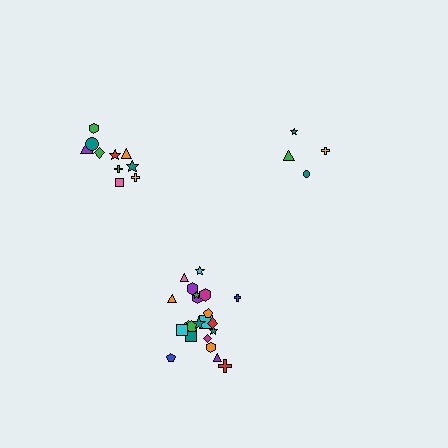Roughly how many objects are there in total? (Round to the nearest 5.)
Roughly 35 objects in total.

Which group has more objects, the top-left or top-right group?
The top-left group.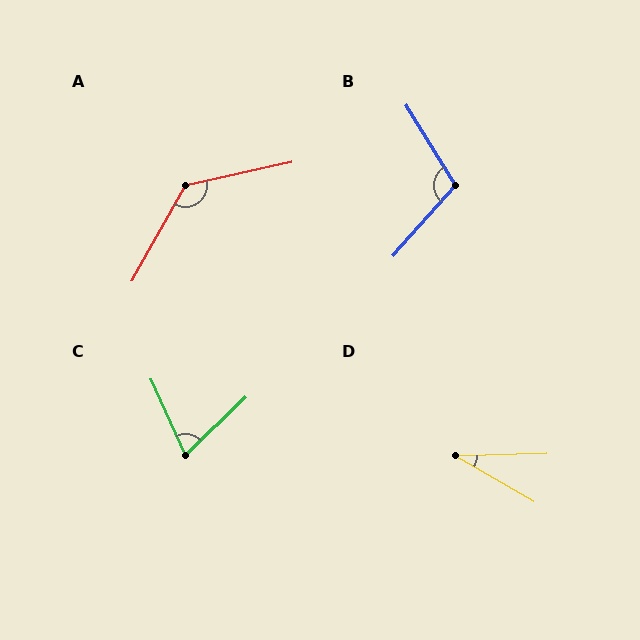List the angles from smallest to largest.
D (32°), C (71°), B (107°), A (132°).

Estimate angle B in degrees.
Approximately 107 degrees.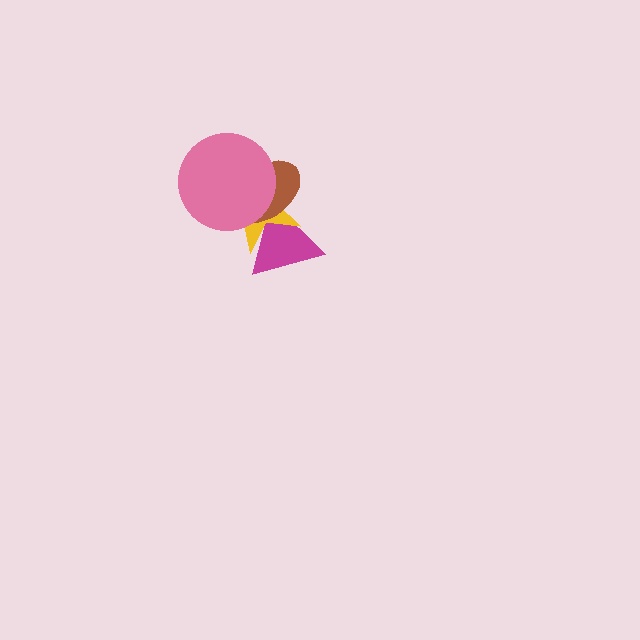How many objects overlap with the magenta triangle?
2 objects overlap with the magenta triangle.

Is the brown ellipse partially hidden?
Yes, it is partially covered by another shape.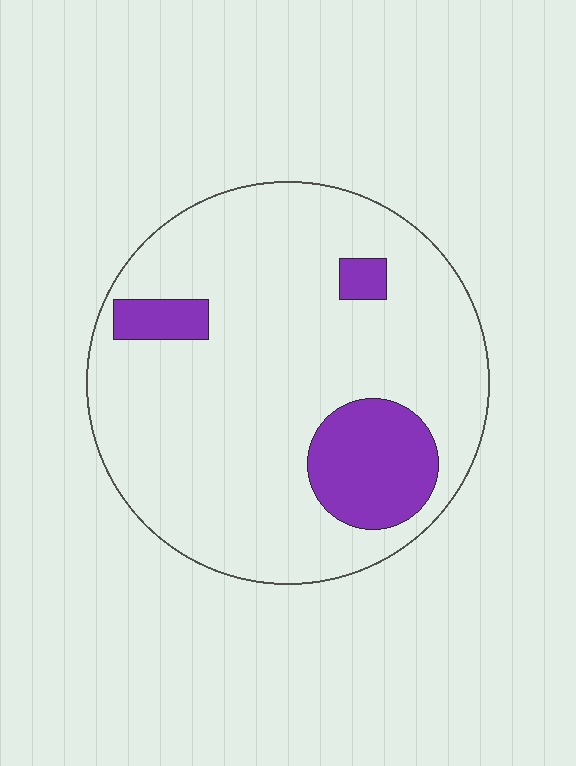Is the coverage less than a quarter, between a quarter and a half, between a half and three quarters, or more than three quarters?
Less than a quarter.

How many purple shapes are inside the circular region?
3.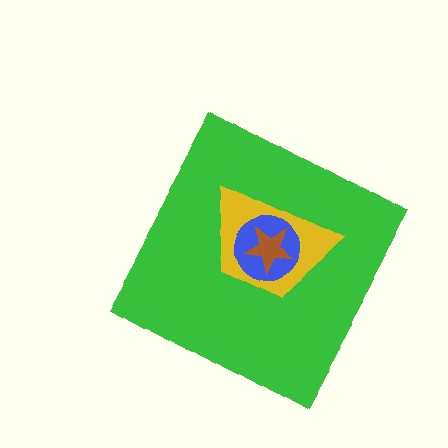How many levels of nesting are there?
4.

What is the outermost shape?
The green diamond.